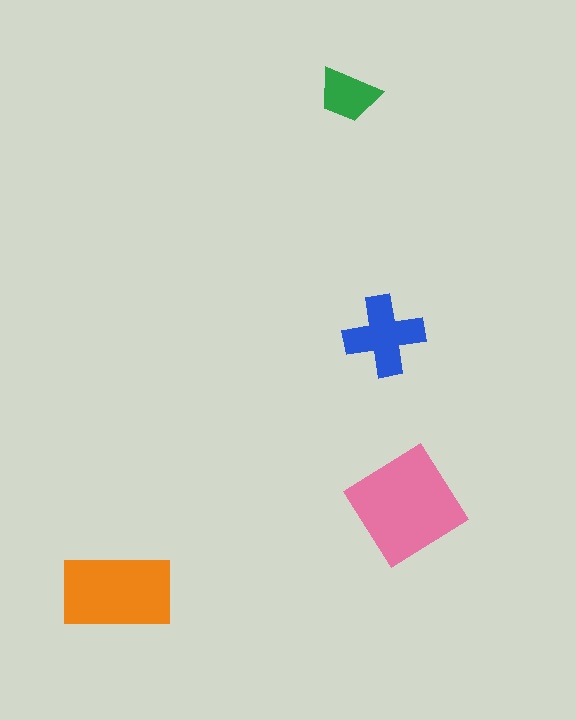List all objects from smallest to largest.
The green trapezoid, the blue cross, the orange rectangle, the pink diamond.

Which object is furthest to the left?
The orange rectangle is leftmost.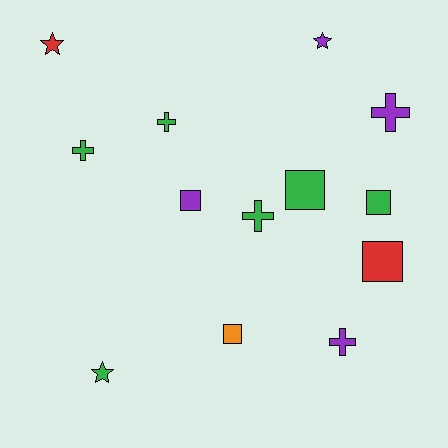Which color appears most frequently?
Green, with 6 objects.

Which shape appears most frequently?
Square, with 5 objects.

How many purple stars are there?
There is 1 purple star.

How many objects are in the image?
There are 13 objects.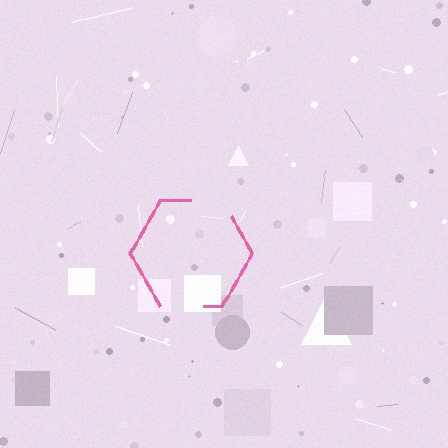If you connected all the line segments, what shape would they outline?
They would outline a hexagon.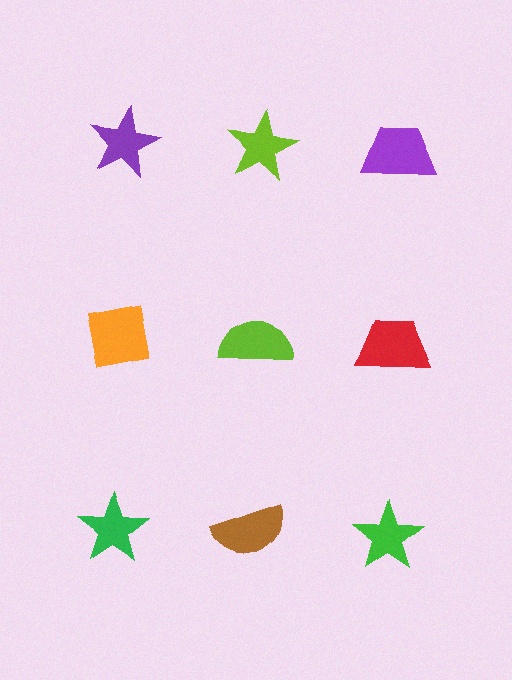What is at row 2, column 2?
A lime semicircle.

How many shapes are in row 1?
3 shapes.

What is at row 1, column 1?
A purple star.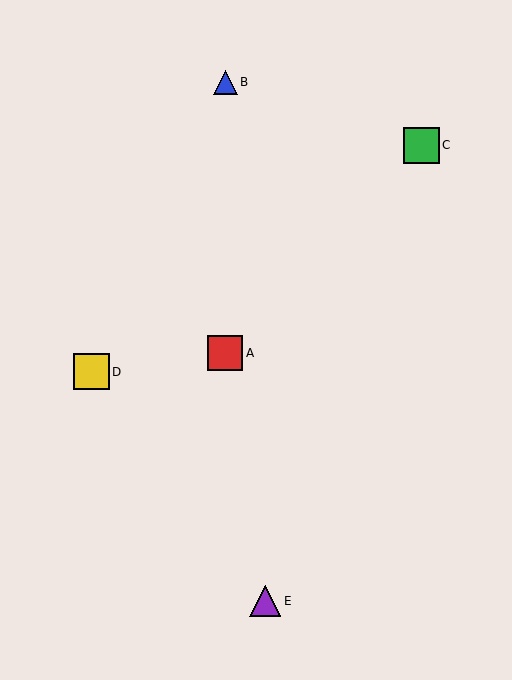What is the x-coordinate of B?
Object B is at x≈225.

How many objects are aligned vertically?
2 objects (A, B) are aligned vertically.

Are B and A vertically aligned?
Yes, both are at x≈225.